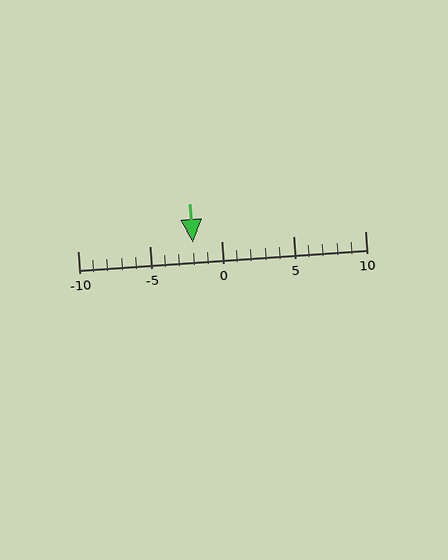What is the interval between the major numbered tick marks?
The major tick marks are spaced 5 units apart.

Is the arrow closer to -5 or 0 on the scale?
The arrow is closer to 0.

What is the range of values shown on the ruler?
The ruler shows values from -10 to 10.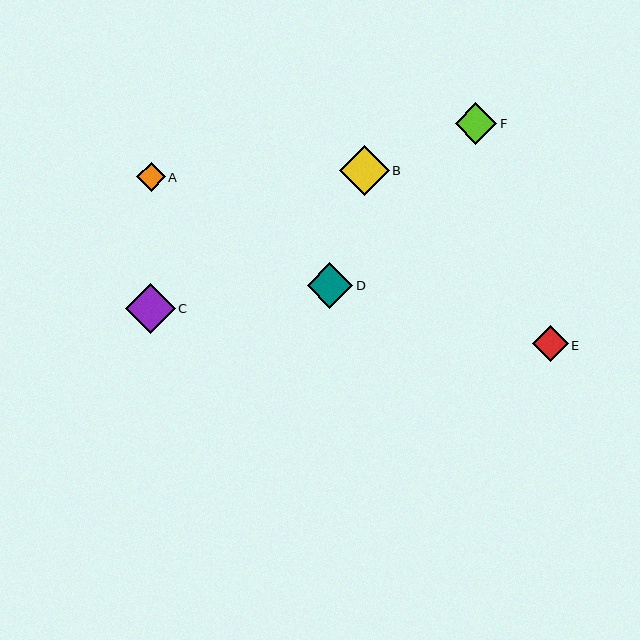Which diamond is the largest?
Diamond C is the largest with a size of approximately 50 pixels.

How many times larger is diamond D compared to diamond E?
Diamond D is approximately 1.3 times the size of diamond E.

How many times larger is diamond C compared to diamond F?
Diamond C is approximately 1.2 times the size of diamond F.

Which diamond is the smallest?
Diamond A is the smallest with a size of approximately 29 pixels.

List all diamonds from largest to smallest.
From largest to smallest: C, B, D, F, E, A.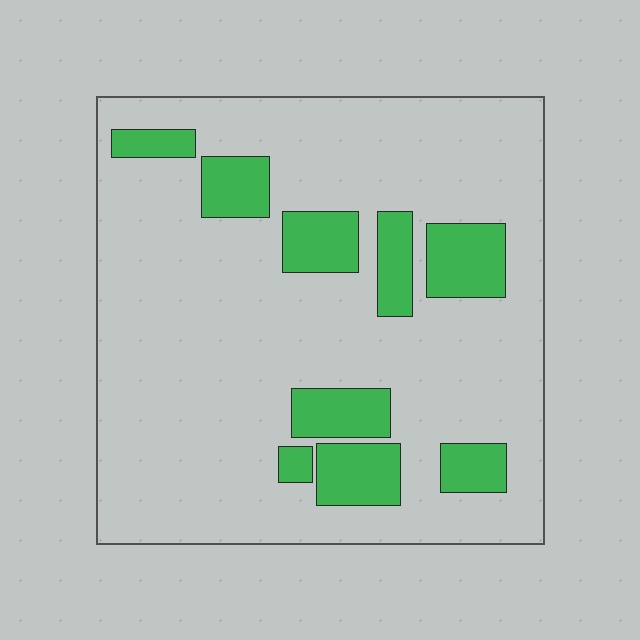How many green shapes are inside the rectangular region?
9.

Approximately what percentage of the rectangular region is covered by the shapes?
Approximately 20%.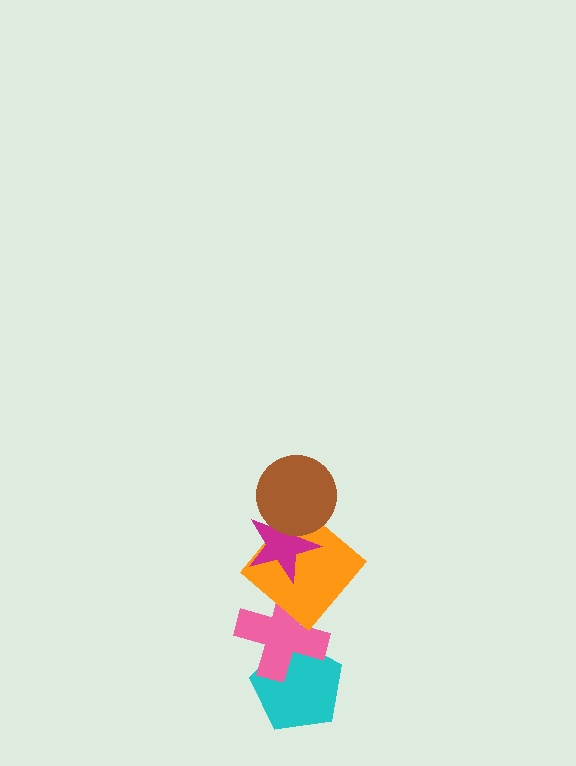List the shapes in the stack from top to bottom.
From top to bottom: the brown circle, the magenta star, the orange diamond, the pink cross, the cyan pentagon.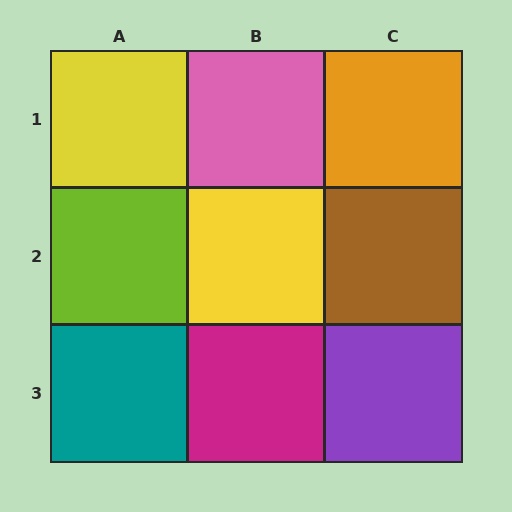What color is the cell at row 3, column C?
Purple.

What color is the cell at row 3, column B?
Magenta.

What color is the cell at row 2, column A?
Lime.